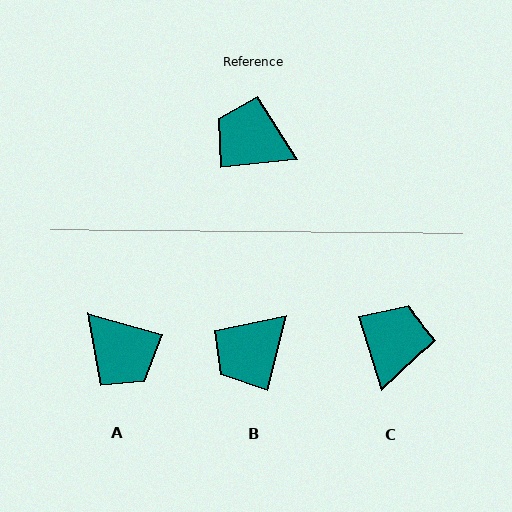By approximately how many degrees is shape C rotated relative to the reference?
Approximately 79 degrees clockwise.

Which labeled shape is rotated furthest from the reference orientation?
A, about 157 degrees away.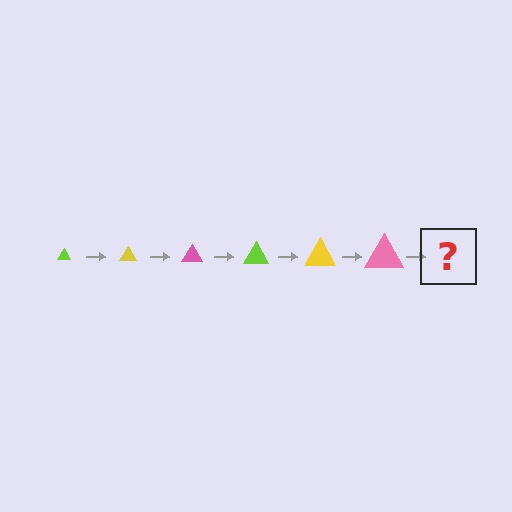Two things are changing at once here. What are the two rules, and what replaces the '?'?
The two rules are that the triangle grows larger each step and the color cycles through lime, yellow, and pink. The '?' should be a lime triangle, larger than the previous one.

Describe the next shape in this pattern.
It should be a lime triangle, larger than the previous one.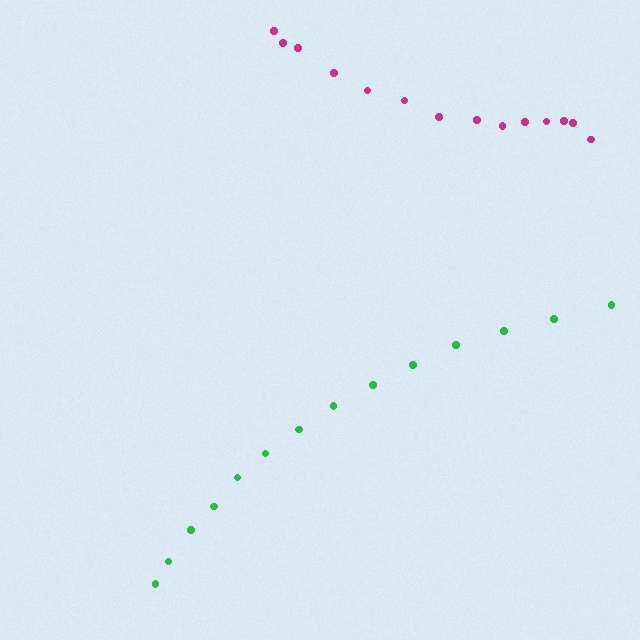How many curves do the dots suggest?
There are 2 distinct paths.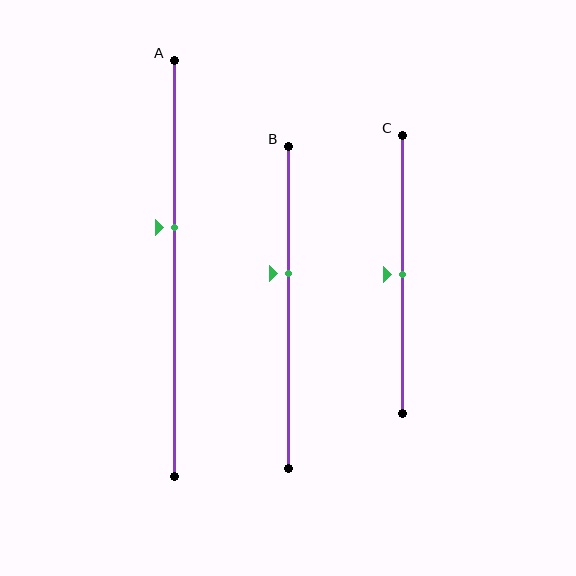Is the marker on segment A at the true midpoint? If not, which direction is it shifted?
No, the marker on segment A is shifted upward by about 10% of the segment length.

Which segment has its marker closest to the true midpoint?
Segment C has its marker closest to the true midpoint.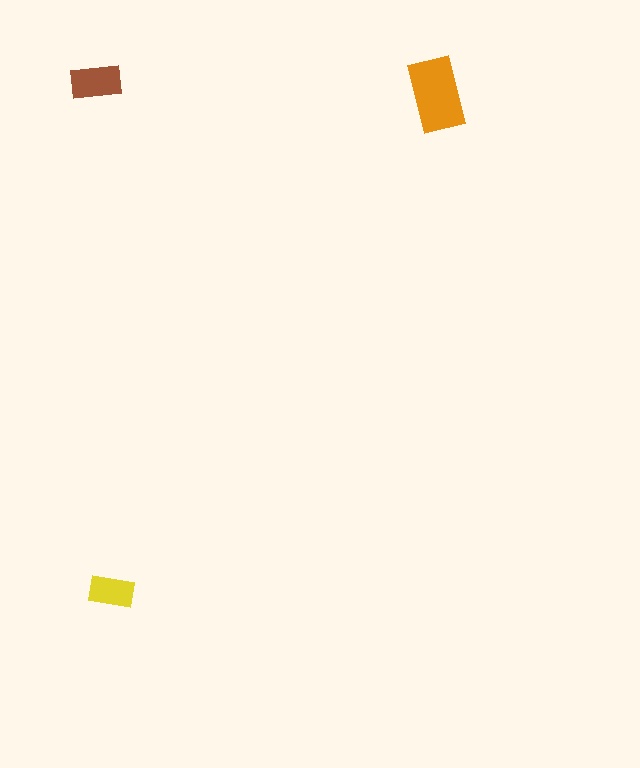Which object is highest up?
The brown rectangle is topmost.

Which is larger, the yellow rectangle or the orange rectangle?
The orange one.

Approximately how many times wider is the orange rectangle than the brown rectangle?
About 1.5 times wider.